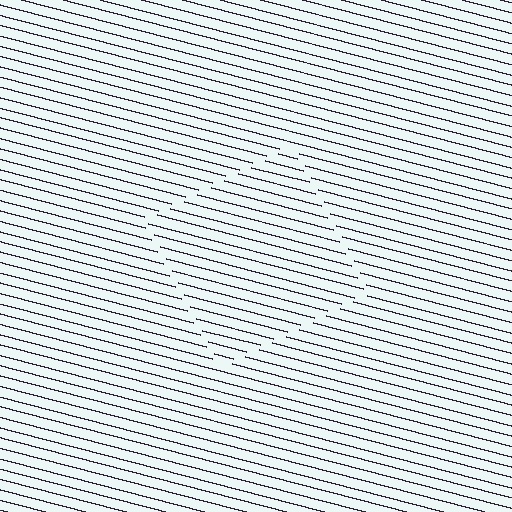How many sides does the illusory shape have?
4 sides — the line-ends trace a square.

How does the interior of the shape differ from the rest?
The interior of the shape contains the same grating, shifted by half a period — the contour is defined by the phase discontinuity where line-ends from the inner and outer gratings abut.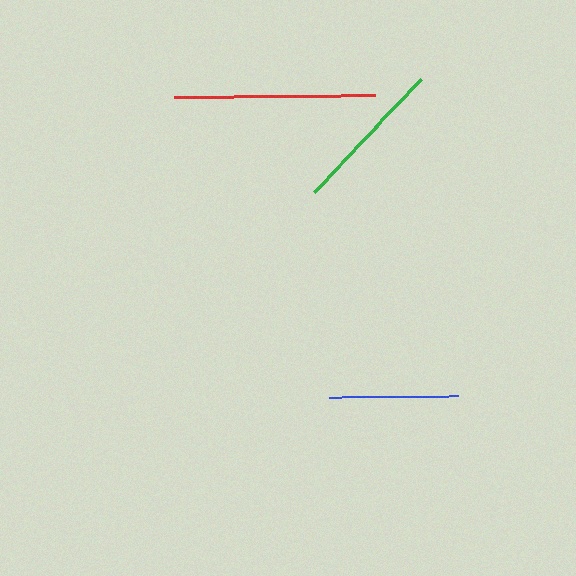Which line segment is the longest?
The red line is the longest at approximately 201 pixels.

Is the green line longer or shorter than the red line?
The red line is longer than the green line.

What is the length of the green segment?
The green segment is approximately 155 pixels long.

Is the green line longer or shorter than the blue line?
The green line is longer than the blue line.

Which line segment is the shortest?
The blue line is the shortest at approximately 129 pixels.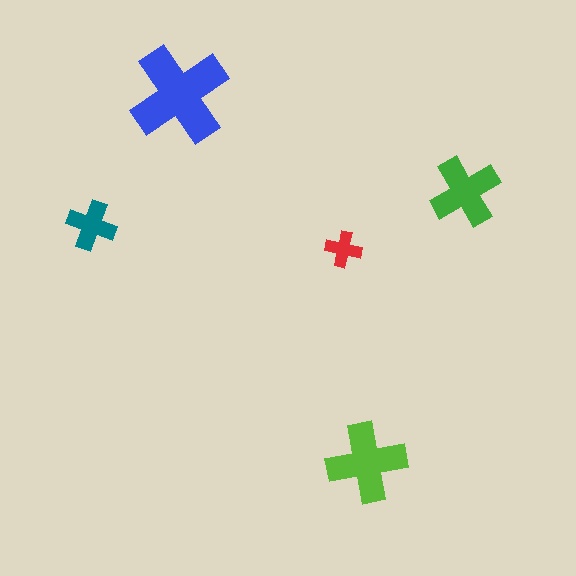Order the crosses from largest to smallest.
the blue one, the lime one, the green one, the teal one, the red one.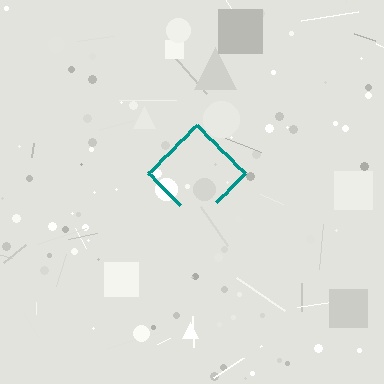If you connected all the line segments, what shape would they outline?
They would outline a diamond.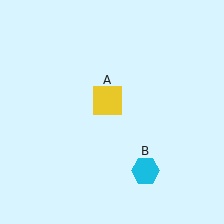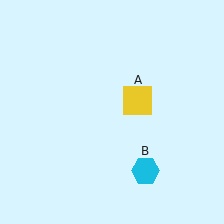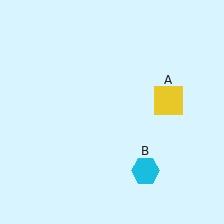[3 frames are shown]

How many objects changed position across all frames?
1 object changed position: yellow square (object A).